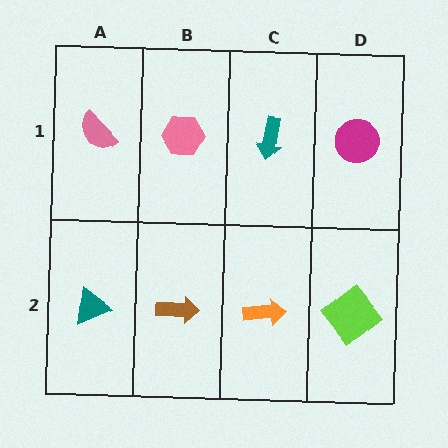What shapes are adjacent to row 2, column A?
A pink semicircle (row 1, column A), a brown arrow (row 2, column B).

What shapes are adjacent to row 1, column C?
An orange arrow (row 2, column C), a pink hexagon (row 1, column B), a magenta circle (row 1, column D).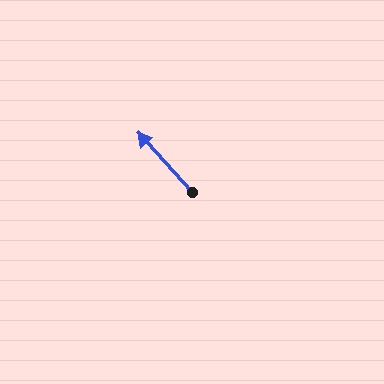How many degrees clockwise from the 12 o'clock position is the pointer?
Approximately 318 degrees.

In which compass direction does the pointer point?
Northwest.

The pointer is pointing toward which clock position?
Roughly 11 o'clock.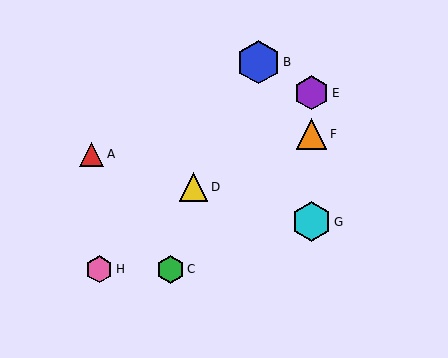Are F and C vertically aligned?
No, F is at x≈311 and C is at x≈170.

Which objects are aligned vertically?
Objects E, F, G are aligned vertically.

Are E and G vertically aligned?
Yes, both are at x≈311.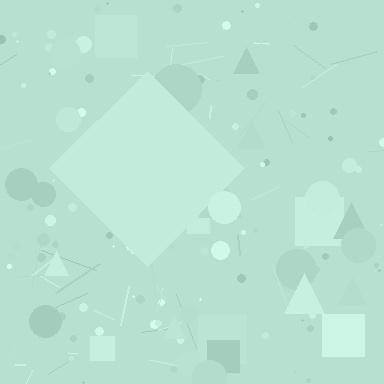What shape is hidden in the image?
A diamond is hidden in the image.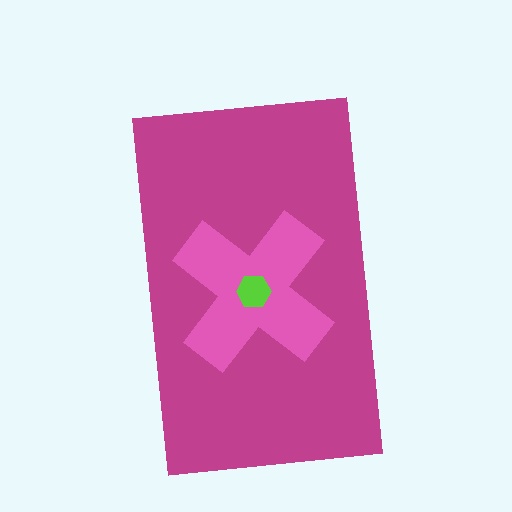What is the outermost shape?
The magenta rectangle.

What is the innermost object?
The lime hexagon.